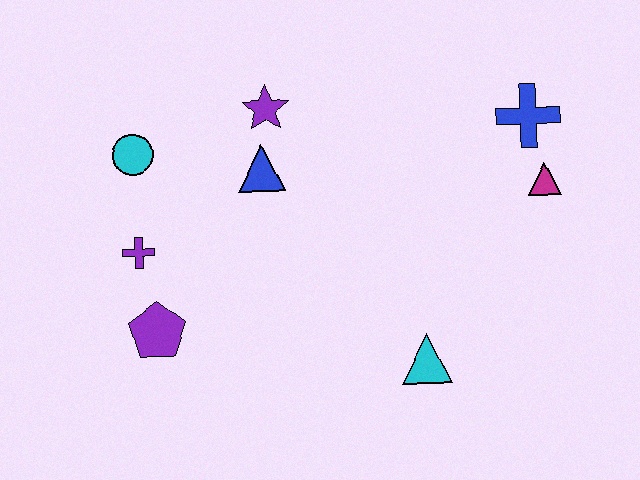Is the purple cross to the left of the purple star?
Yes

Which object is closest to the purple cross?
The purple pentagon is closest to the purple cross.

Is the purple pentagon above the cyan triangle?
Yes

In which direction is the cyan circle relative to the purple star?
The cyan circle is to the left of the purple star.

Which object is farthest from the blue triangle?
The magenta triangle is farthest from the blue triangle.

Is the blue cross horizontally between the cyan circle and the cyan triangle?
No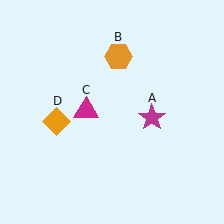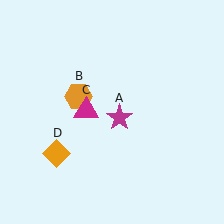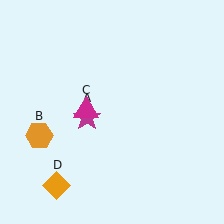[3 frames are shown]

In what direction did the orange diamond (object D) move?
The orange diamond (object D) moved down.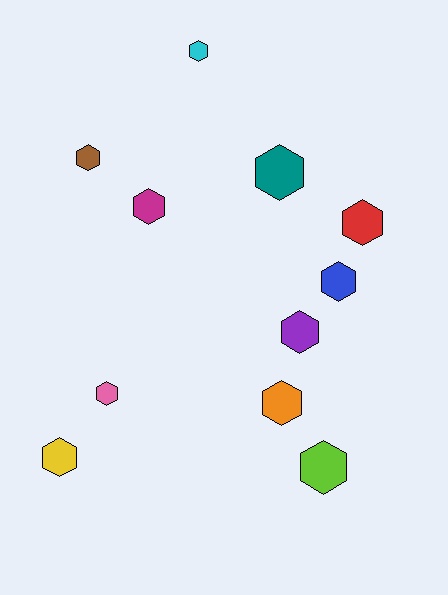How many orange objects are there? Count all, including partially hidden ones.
There is 1 orange object.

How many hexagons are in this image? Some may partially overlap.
There are 11 hexagons.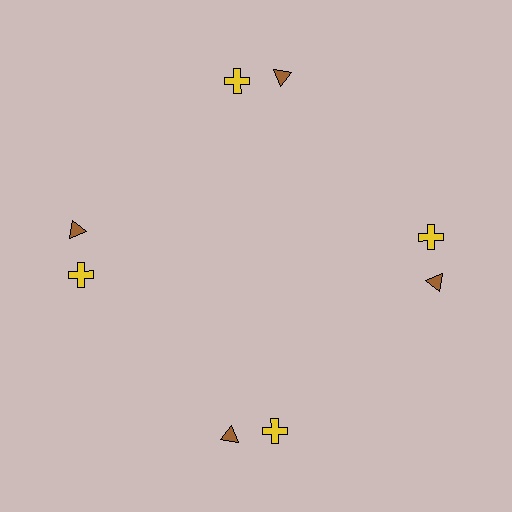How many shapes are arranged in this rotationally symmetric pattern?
There are 8 shapes, arranged in 4 groups of 2.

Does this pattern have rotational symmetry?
Yes, this pattern has 4-fold rotational symmetry. It looks the same after rotating 90 degrees around the center.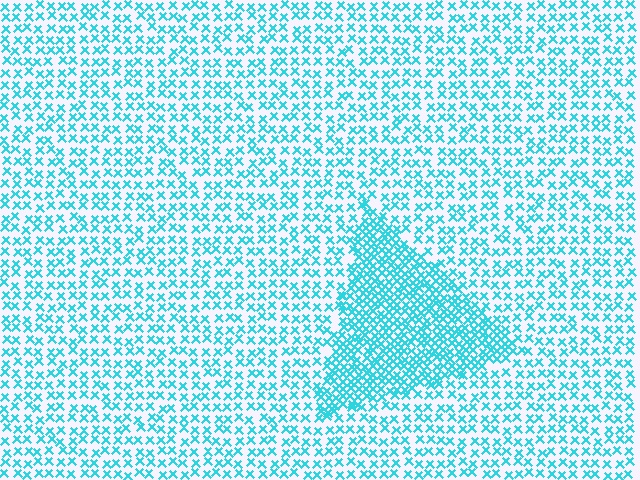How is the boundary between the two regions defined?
The boundary is defined by a change in element density (approximately 2.1x ratio). All elements are the same color, size, and shape.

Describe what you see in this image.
The image contains small cyan elements arranged at two different densities. A triangle-shaped region is visible where the elements are more densely packed than the surrounding area.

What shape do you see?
I see a triangle.